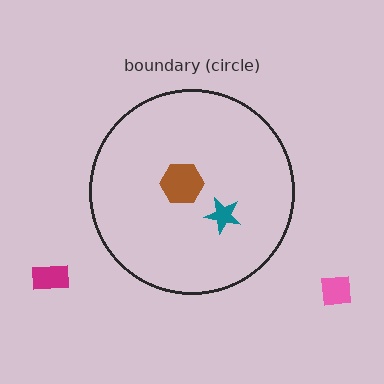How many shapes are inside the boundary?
2 inside, 2 outside.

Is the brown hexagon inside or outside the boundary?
Inside.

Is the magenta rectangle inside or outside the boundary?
Outside.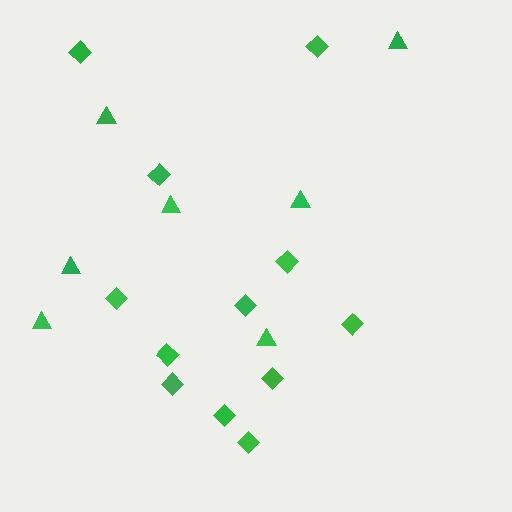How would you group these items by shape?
There are 2 groups: one group of triangles (7) and one group of diamonds (12).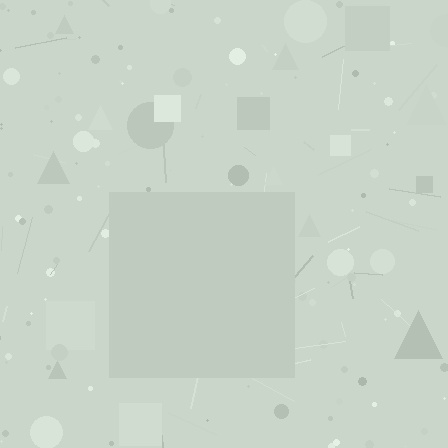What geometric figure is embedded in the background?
A square is embedded in the background.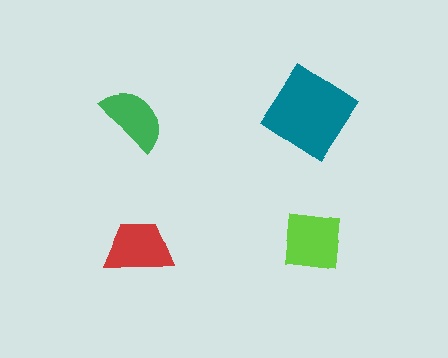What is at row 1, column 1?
A green semicircle.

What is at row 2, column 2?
A lime square.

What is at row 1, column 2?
A teal diamond.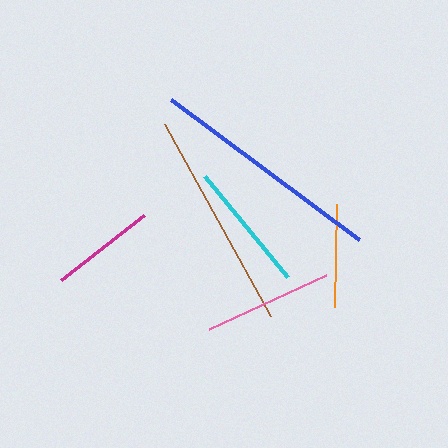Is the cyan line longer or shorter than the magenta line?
The cyan line is longer than the magenta line.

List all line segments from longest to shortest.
From longest to shortest: blue, brown, cyan, pink, magenta, orange.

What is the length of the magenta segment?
The magenta segment is approximately 106 pixels long.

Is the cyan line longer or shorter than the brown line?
The brown line is longer than the cyan line.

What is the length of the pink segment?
The pink segment is approximately 129 pixels long.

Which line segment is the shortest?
The orange line is the shortest at approximately 103 pixels.